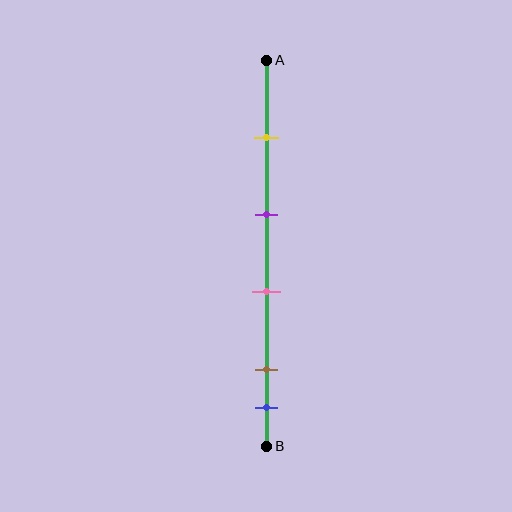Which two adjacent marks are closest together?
The brown and blue marks are the closest adjacent pair.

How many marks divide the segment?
There are 5 marks dividing the segment.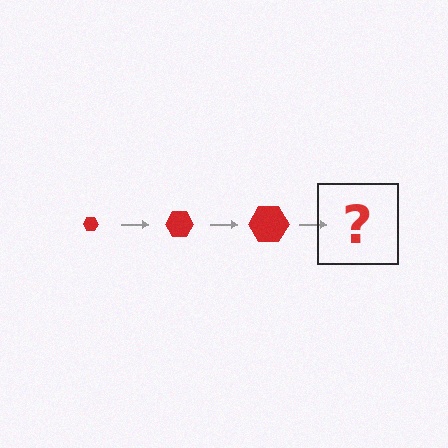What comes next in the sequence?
The next element should be a red hexagon, larger than the previous one.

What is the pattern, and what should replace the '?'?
The pattern is that the hexagon gets progressively larger each step. The '?' should be a red hexagon, larger than the previous one.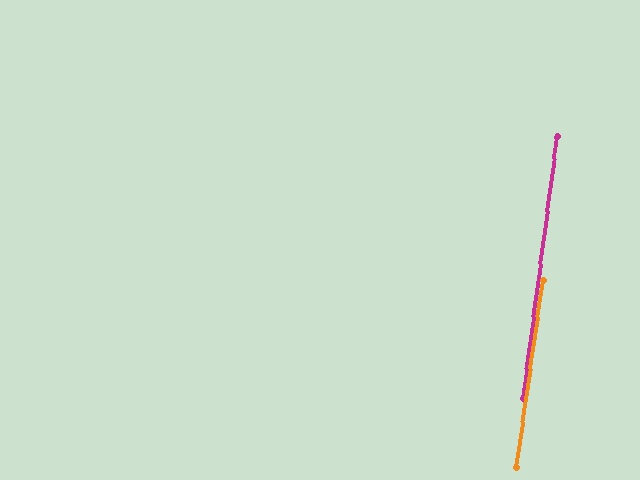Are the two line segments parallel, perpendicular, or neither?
Parallel — their directions differ by only 0.7°.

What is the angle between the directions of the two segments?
Approximately 1 degree.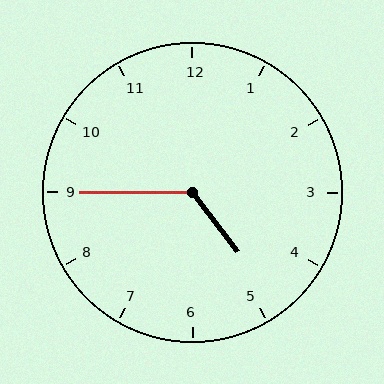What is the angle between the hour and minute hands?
Approximately 128 degrees.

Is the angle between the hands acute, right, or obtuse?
It is obtuse.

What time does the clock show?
4:45.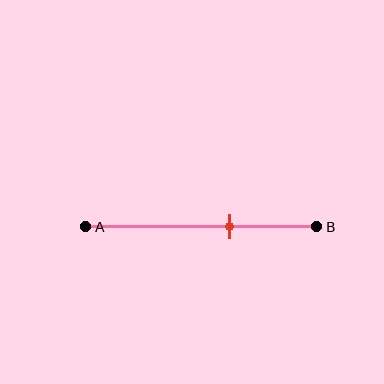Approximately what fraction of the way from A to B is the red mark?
The red mark is approximately 60% of the way from A to B.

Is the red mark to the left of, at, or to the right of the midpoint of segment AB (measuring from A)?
The red mark is to the right of the midpoint of segment AB.